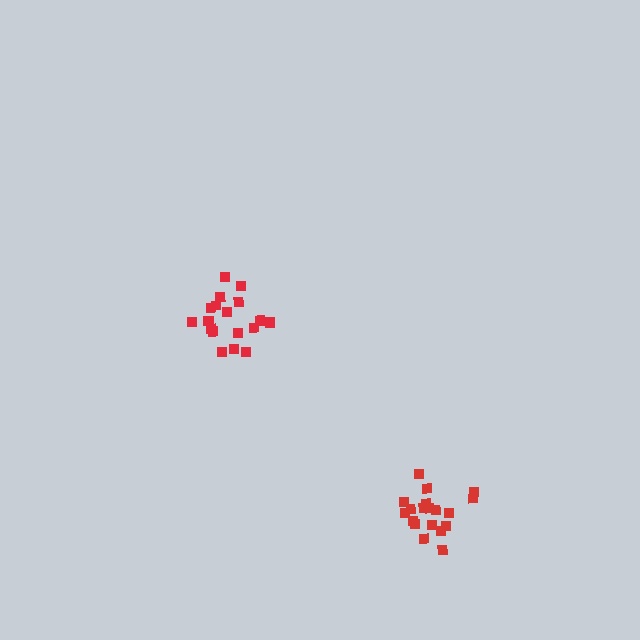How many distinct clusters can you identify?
There are 2 distinct clusters.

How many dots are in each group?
Group 1: 18 dots, Group 2: 19 dots (37 total).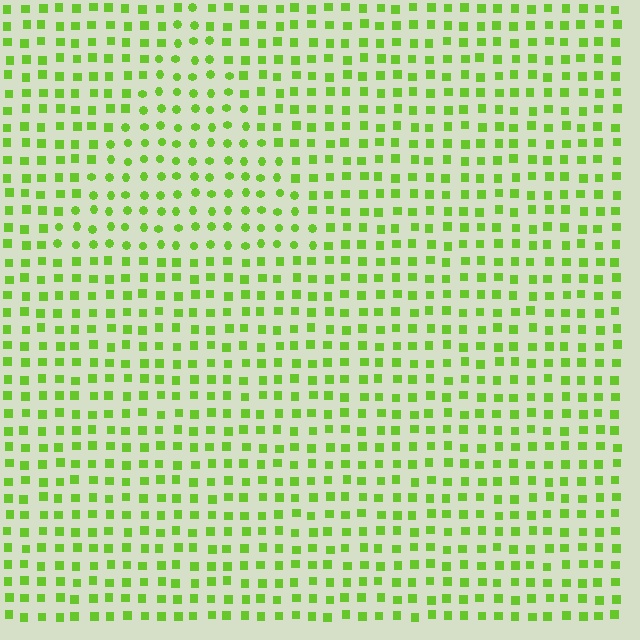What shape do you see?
I see a triangle.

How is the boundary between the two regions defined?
The boundary is defined by a change in element shape: circles inside vs. squares outside. All elements share the same color and spacing.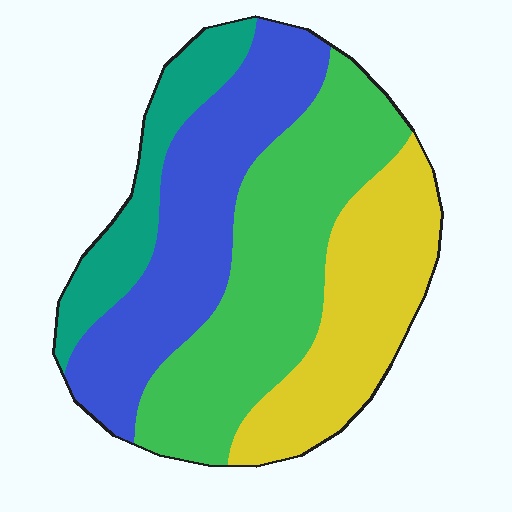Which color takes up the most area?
Green, at roughly 35%.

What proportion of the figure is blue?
Blue takes up about one quarter (1/4) of the figure.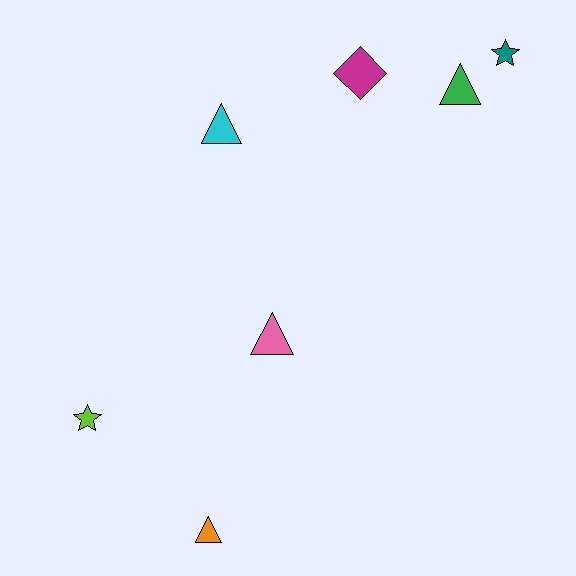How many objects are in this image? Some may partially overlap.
There are 7 objects.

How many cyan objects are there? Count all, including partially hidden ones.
There is 1 cyan object.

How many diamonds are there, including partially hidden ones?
There is 1 diamond.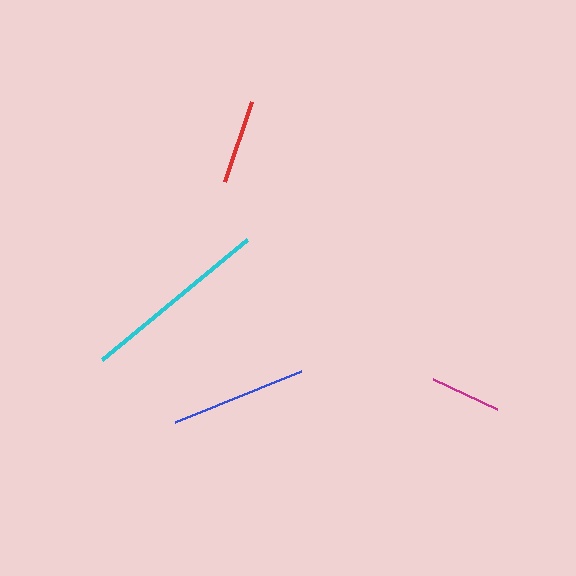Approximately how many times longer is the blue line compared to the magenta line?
The blue line is approximately 1.9 times the length of the magenta line.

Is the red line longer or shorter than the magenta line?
The red line is longer than the magenta line.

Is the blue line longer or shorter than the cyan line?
The cyan line is longer than the blue line.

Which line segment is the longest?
The cyan line is the longest at approximately 188 pixels.